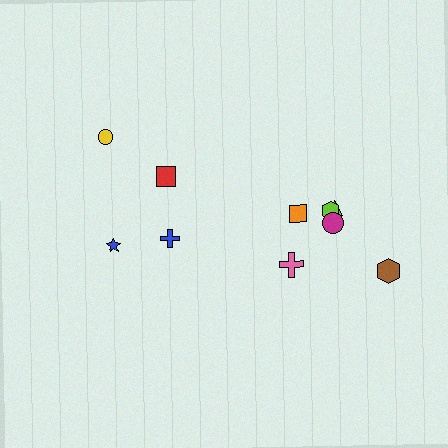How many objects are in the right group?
There are 6 objects.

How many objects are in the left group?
There are 4 objects.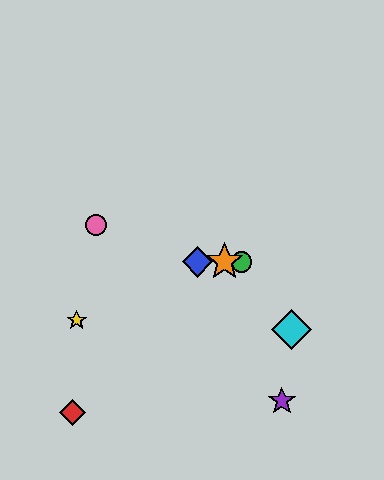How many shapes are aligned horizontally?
3 shapes (the blue diamond, the green circle, the orange star) are aligned horizontally.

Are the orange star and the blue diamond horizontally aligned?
Yes, both are at y≈262.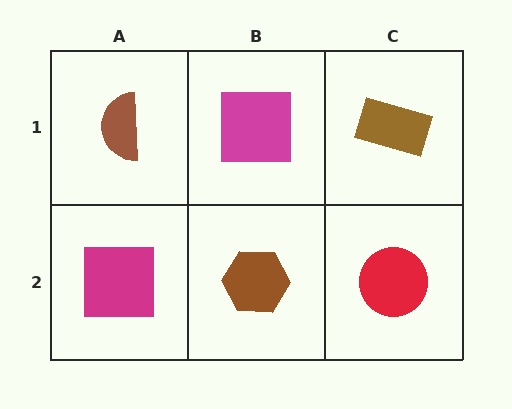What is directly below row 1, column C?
A red circle.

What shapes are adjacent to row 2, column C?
A brown rectangle (row 1, column C), a brown hexagon (row 2, column B).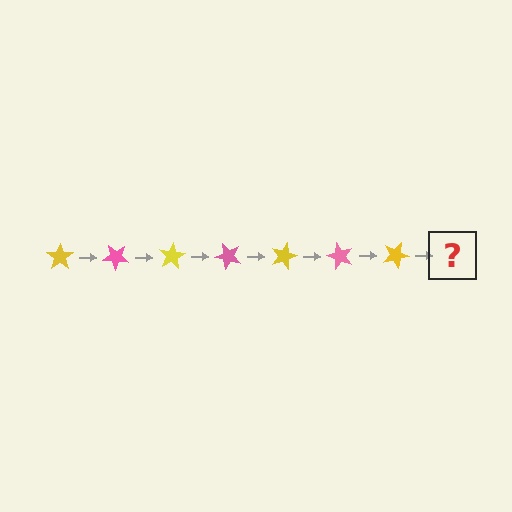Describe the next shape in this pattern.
It should be a pink star, rotated 280 degrees from the start.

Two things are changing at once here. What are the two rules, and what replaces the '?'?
The two rules are that it rotates 40 degrees each step and the color cycles through yellow and pink. The '?' should be a pink star, rotated 280 degrees from the start.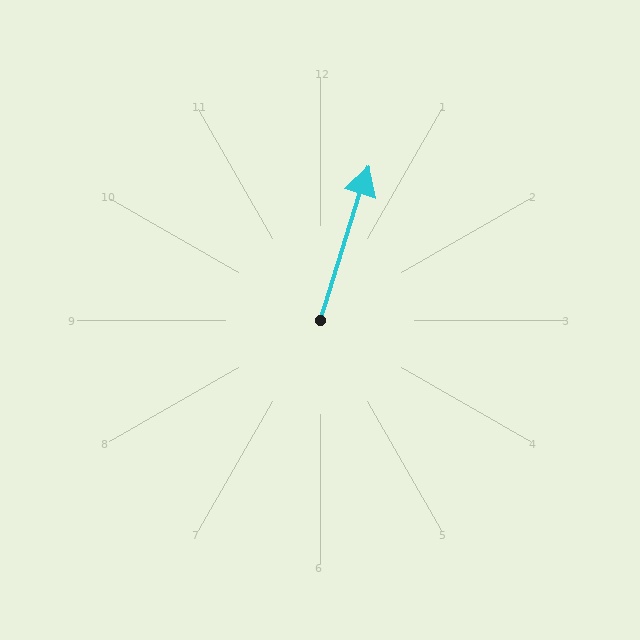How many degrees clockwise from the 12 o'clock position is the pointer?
Approximately 17 degrees.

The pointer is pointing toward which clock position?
Roughly 1 o'clock.